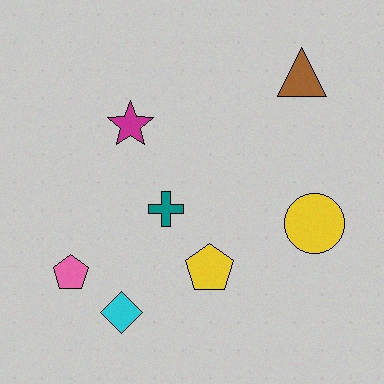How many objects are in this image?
There are 7 objects.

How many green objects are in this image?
There are no green objects.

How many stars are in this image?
There is 1 star.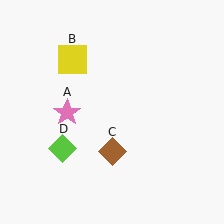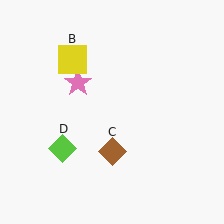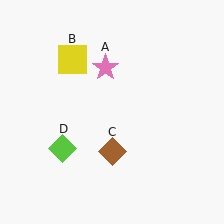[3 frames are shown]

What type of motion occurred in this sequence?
The pink star (object A) rotated clockwise around the center of the scene.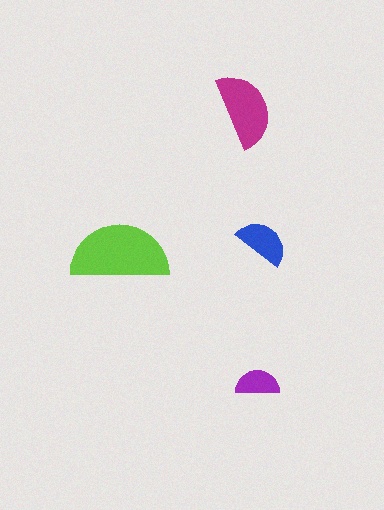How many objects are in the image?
There are 4 objects in the image.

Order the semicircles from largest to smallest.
the lime one, the magenta one, the blue one, the purple one.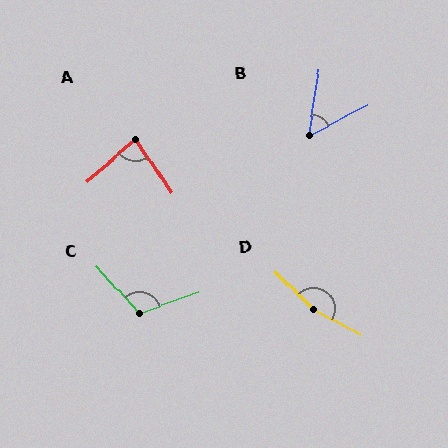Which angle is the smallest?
B, at approximately 53 degrees.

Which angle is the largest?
D, at approximately 163 degrees.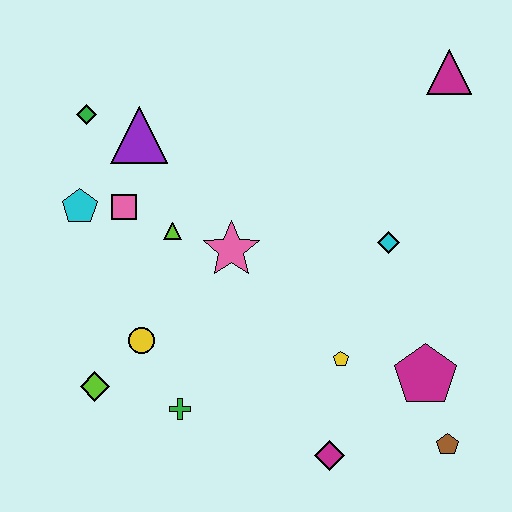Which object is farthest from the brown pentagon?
The green diamond is farthest from the brown pentagon.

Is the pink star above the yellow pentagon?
Yes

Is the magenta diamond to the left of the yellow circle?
No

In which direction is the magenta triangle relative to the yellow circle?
The magenta triangle is to the right of the yellow circle.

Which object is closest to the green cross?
The yellow circle is closest to the green cross.